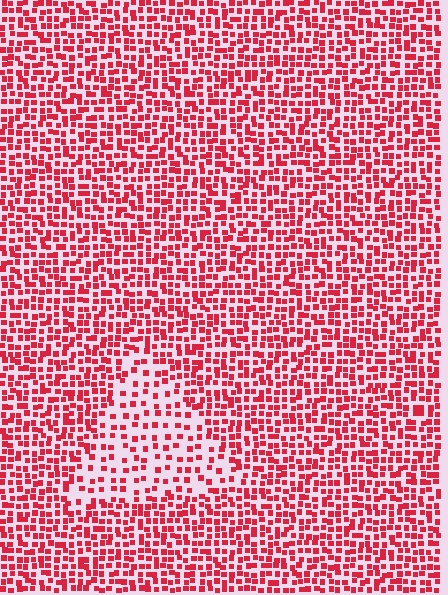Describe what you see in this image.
The image contains small red elements arranged at two different densities. A triangle-shaped region is visible where the elements are less densely packed than the surrounding area.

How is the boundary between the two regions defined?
The boundary is defined by a change in element density (approximately 2.0x ratio). All elements are the same color, size, and shape.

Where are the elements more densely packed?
The elements are more densely packed outside the triangle boundary.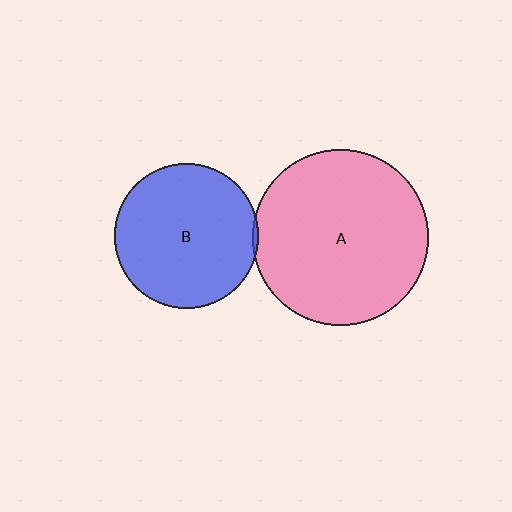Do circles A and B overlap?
Yes.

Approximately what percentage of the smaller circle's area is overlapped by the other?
Approximately 5%.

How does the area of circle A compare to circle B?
Approximately 1.5 times.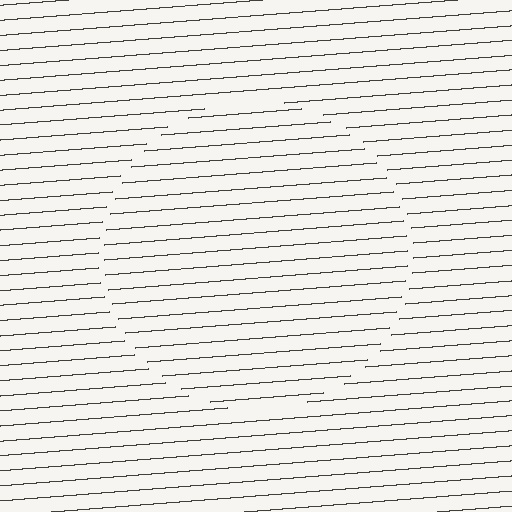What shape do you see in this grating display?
An illusory circle. The interior of the shape contains the same grating, shifted by half a period — the contour is defined by the phase discontinuity where line-ends from the inner and outer gratings abut.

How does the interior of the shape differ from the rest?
The interior of the shape contains the same grating, shifted by half a period — the contour is defined by the phase discontinuity where line-ends from the inner and outer gratings abut.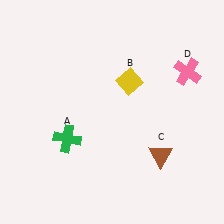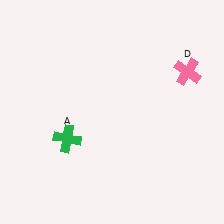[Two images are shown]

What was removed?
The yellow diamond (B), the brown triangle (C) were removed in Image 2.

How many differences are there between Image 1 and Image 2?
There are 2 differences between the two images.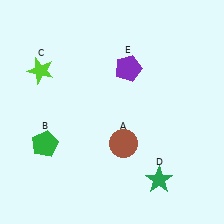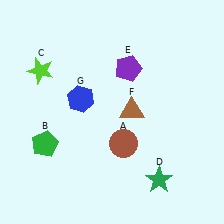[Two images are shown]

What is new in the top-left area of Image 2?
A blue hexagon (G) was added in the top-left area of Image 2.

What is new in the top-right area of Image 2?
A brown triangle (F) was added in the top-right area of Image 2.